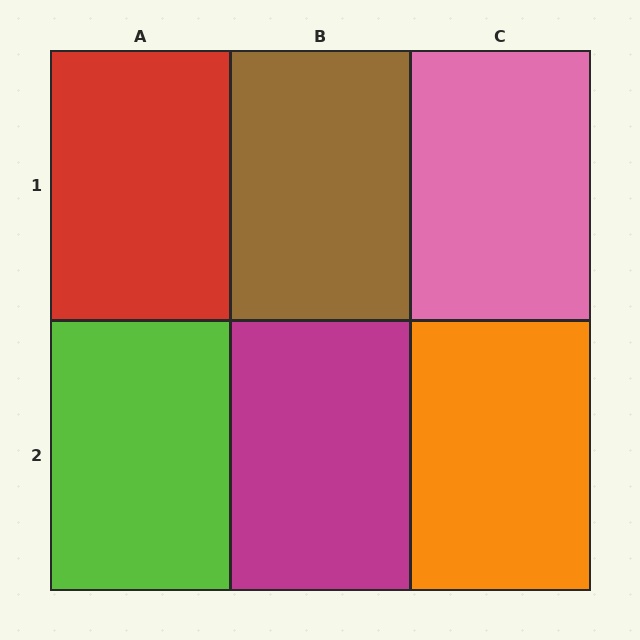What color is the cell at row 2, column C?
Orange.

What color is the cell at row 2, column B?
Magenta.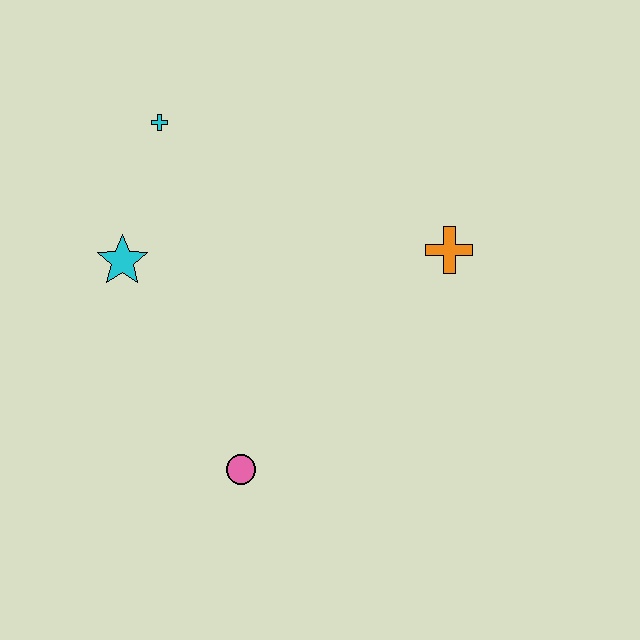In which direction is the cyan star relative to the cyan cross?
The cyan star is below the cyan cross.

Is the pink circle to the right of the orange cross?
No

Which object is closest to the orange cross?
The pink circle is closest to the orange cross.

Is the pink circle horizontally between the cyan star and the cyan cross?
No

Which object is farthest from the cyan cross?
The pink circle is farthest from the cyan cross.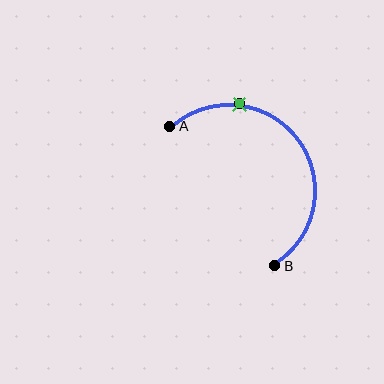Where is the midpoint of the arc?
The arc midpoint is the point on the curve farthest from the straight line joining A and B. It sits above and to the right of that line.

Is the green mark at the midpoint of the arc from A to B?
No. The green mark lies on the arc but is closer to endpoint A. The arc midpoint would be at the point on the curve equidistant along the arc from both A and B.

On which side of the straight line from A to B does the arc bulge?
The arc bulges above and to the right of the straight line connecting A and B.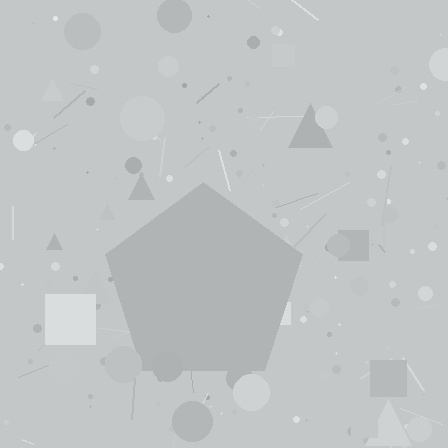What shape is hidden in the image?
A pentagon is hidden in the image.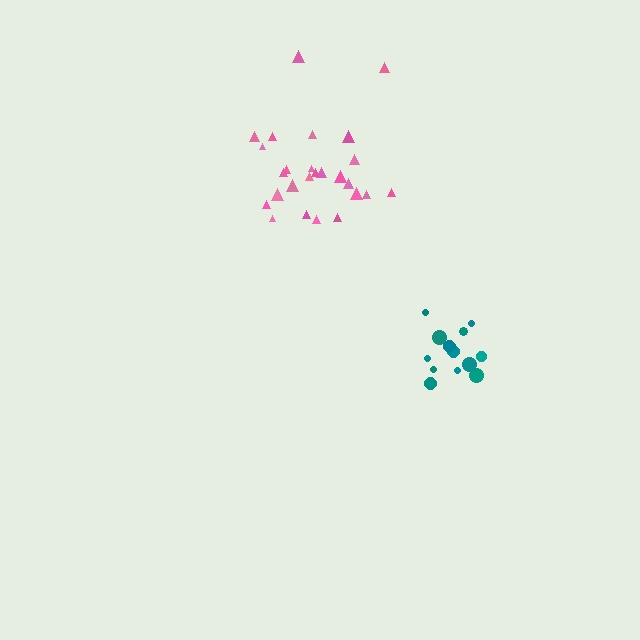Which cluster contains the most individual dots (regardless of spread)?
Pink (26).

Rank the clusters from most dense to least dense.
teal, pink.